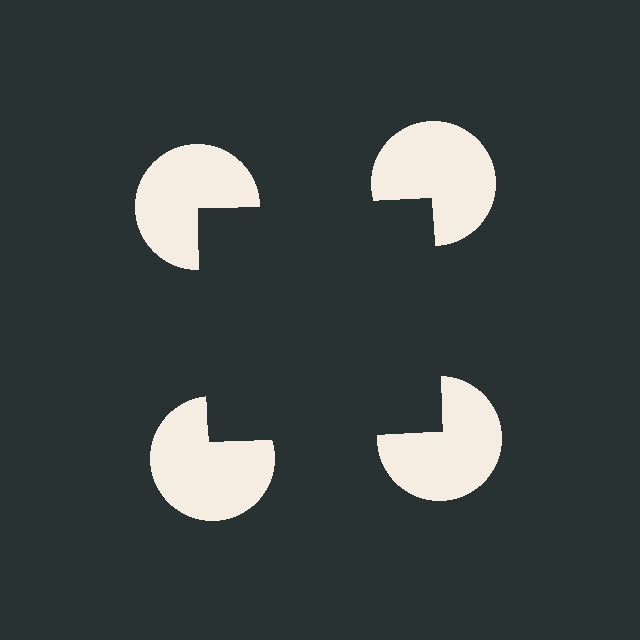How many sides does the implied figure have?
4 sides.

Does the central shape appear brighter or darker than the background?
It typically appears slightly darker than the background, even though no actual brightness change is drawn.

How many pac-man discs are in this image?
There are 4 — one at each vertex of the illusory square.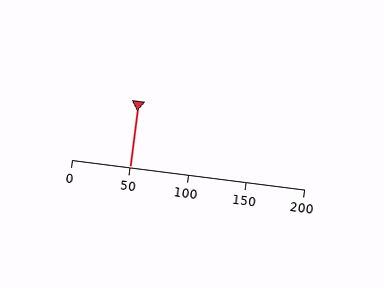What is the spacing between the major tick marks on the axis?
The major ticks are spaced 50 apart.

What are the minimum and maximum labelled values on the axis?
The axis runs from 0 to 200.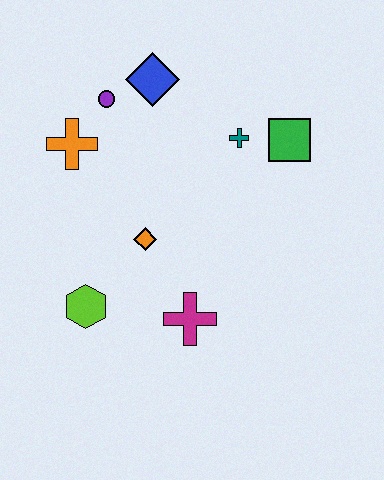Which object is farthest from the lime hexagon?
The green square is farthest from the lime hexagon.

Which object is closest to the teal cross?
The green square is closest to the teal cross.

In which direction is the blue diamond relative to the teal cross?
The blue diamond is to the left of the teal cross.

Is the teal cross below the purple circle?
Yes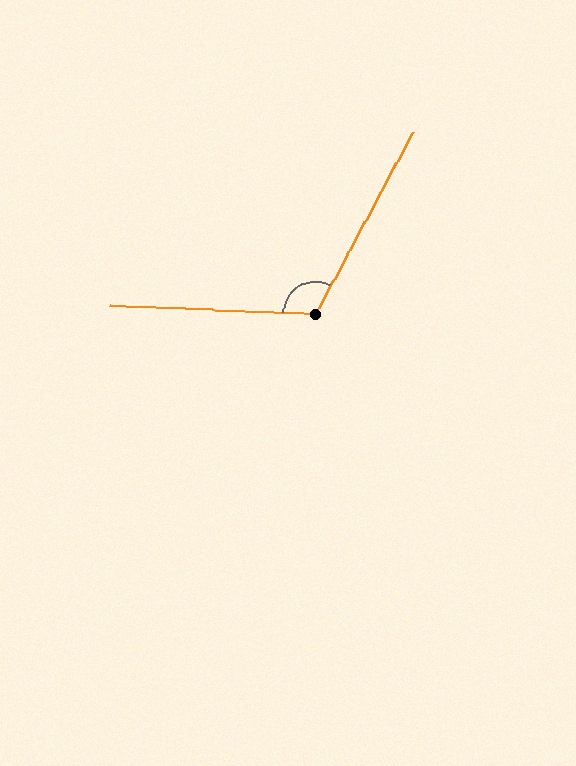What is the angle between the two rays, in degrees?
Approximately 116 degrees.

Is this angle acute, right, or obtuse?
It is obtuse.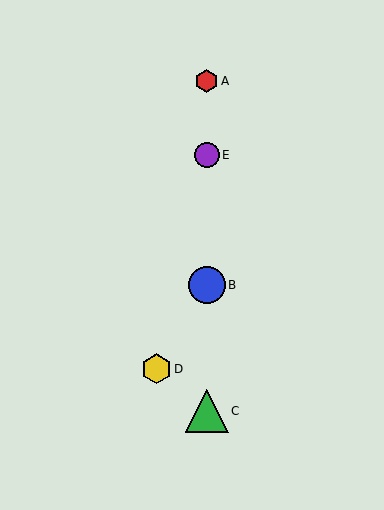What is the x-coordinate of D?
Object D is at x≈156.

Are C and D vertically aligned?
No, C is at x≈207 and D is at x≈156.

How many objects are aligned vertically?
4 objects (A, B, C, E) are aligned vertically.